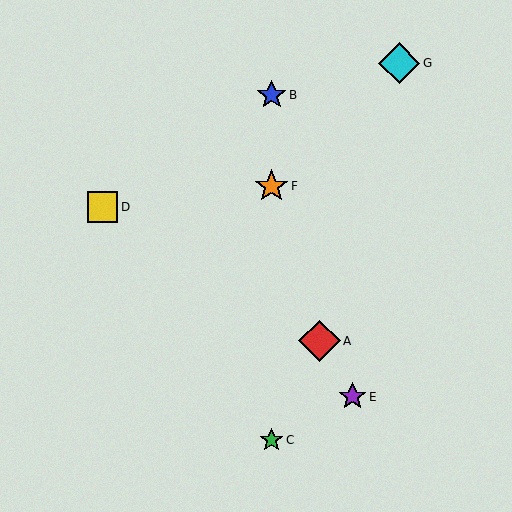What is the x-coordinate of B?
Object B is at x≈272.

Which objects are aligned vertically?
Objects B, C, F are aligned vertically.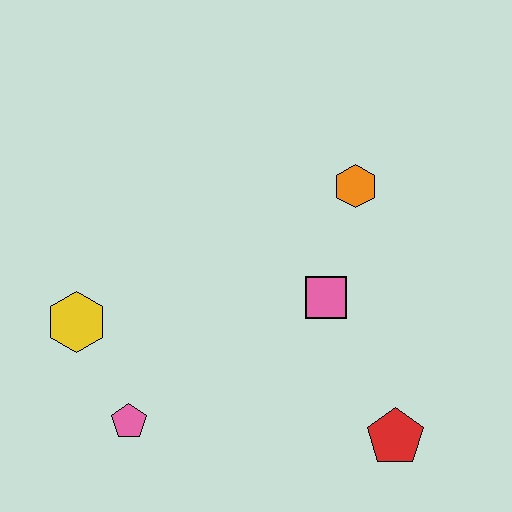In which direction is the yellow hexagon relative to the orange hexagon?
The yellow hexagon is to the left of the orange hexagon.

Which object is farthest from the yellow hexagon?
The red pentagon is farthest from the yellow hexagon.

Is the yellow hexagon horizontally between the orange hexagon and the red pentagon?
No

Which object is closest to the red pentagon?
The pink square is closest to the red pentagon.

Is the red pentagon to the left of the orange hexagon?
No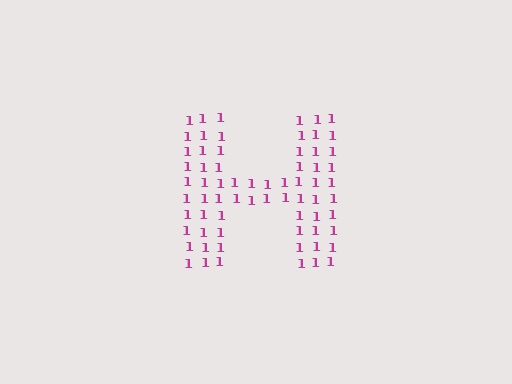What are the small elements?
The small elements are digit 1's.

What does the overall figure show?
The overall figure shows the letter H.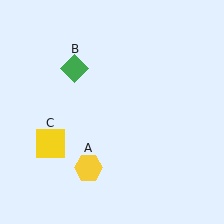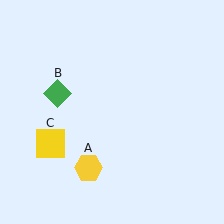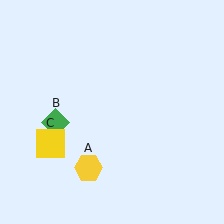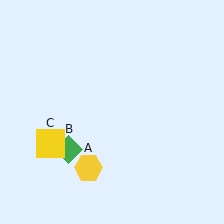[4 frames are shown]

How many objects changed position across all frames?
1 object changed position: green diamond (object B).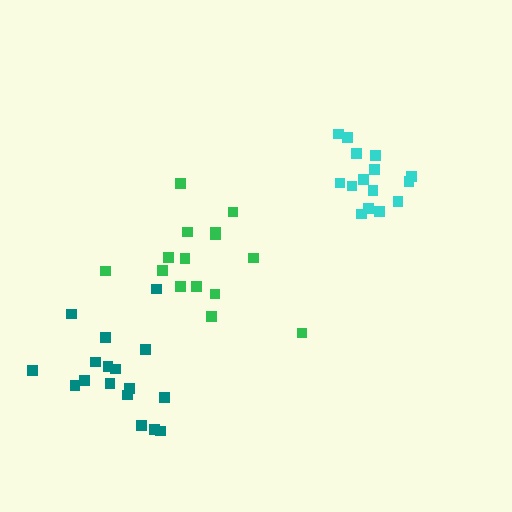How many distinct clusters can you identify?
There are 3 distinct clusters.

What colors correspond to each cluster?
The clusters are colored: green, cyan, teal.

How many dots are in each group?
Group 1: 15 dots, Group 2: 15 dots, Group 3: 17 dots (47 total).